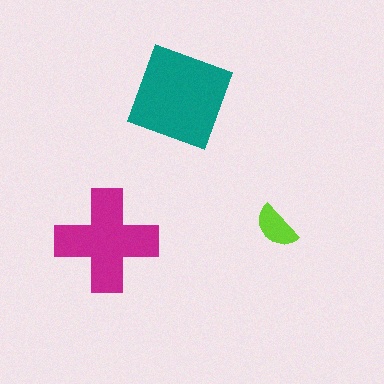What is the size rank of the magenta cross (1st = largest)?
2nd.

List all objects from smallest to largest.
The lime semicircle, the magenta cross, the teal square.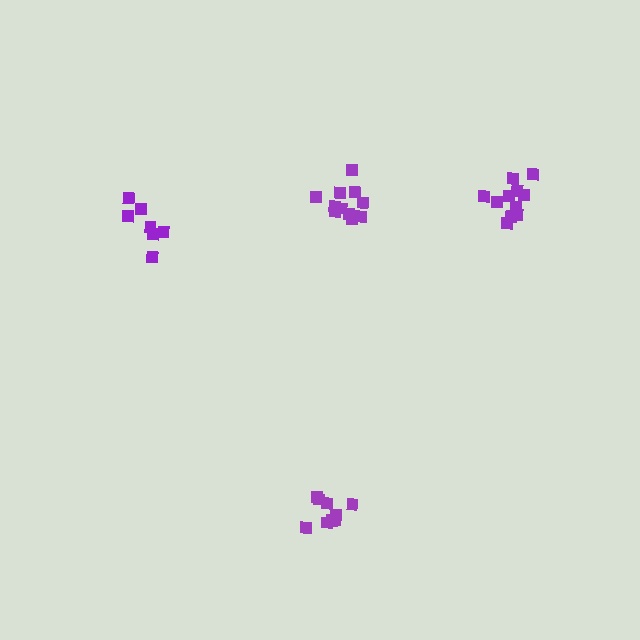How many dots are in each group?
Group 1: 11 dots, Group 2: 9 dots, Group 3: 11 dots, Group 4: 7 dots (38 total).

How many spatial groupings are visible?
There are 4 spatial groupings.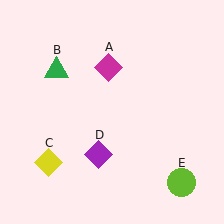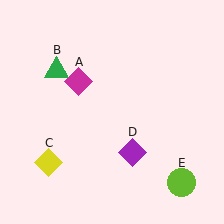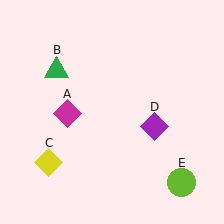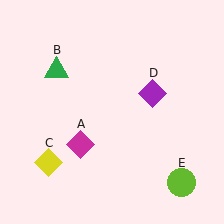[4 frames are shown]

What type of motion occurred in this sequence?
The magenta diamond (object A), purple diamond (object D) rotated counterclockwise around the center of the scene.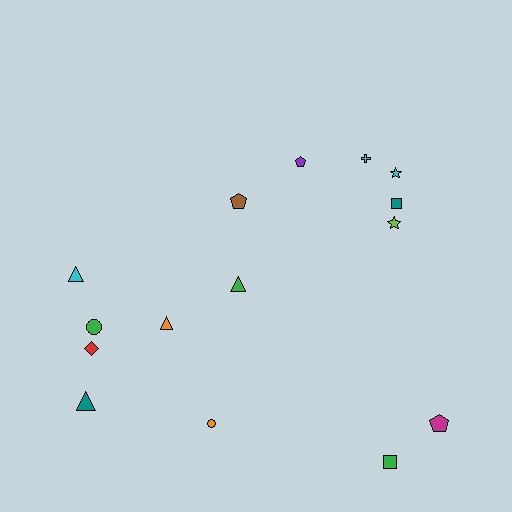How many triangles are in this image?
There are 4 triangles.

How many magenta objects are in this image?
There is 1 magenta object.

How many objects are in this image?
There are 15 objects.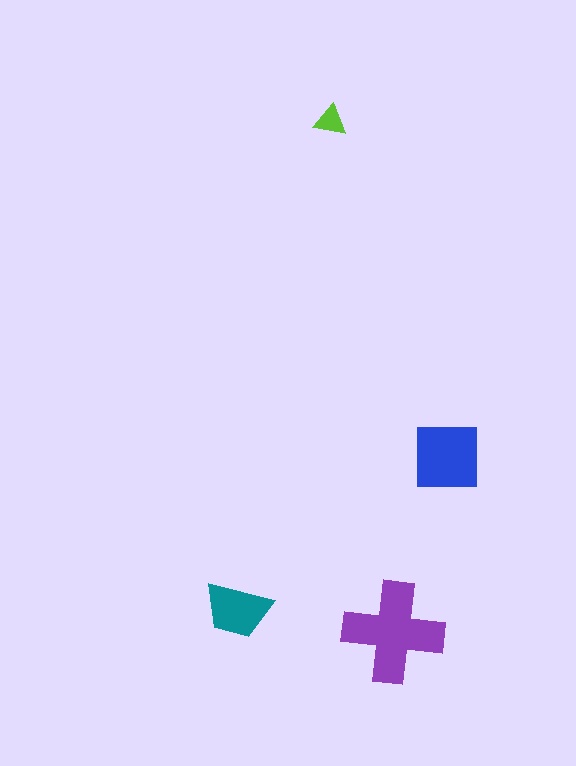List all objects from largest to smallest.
The purple cross, the blue square, the teal trapezoid, the lime triangle.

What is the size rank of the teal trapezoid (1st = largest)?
3rd.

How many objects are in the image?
There are 4 objects in the image.